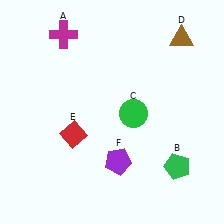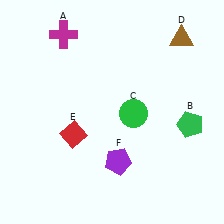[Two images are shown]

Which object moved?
The green pentagon (B) moved up.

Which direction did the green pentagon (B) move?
The green pentagon (B) moved up.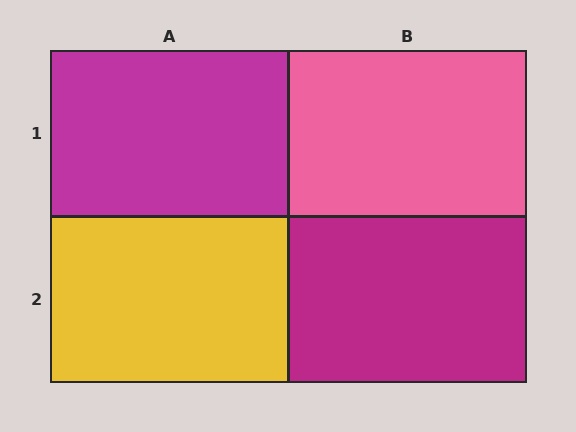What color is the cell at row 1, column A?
Magenta.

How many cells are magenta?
2 cells are magenta.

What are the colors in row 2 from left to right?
Yellow, magenta.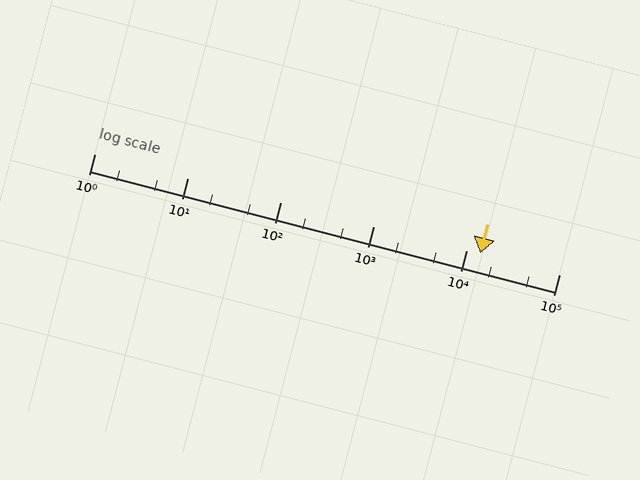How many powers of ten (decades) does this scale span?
The scale spans 5 decades, from 1 to 100000.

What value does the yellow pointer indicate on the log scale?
The pointer indicates approximately 14000.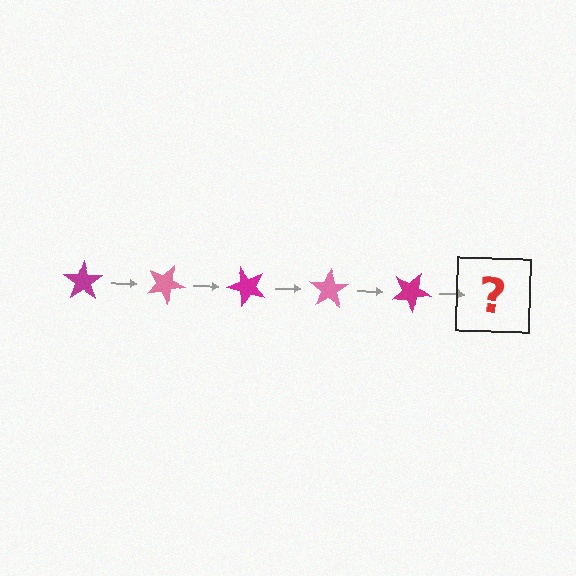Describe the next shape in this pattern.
It should be a pink star, rotated 125 degrees from the start.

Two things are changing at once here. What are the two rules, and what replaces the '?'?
The two rules are that it rotates 25 degrees each step and the color cycles through magenta and pink. The '?' should be a pink star, rotated 125 degrees from the start.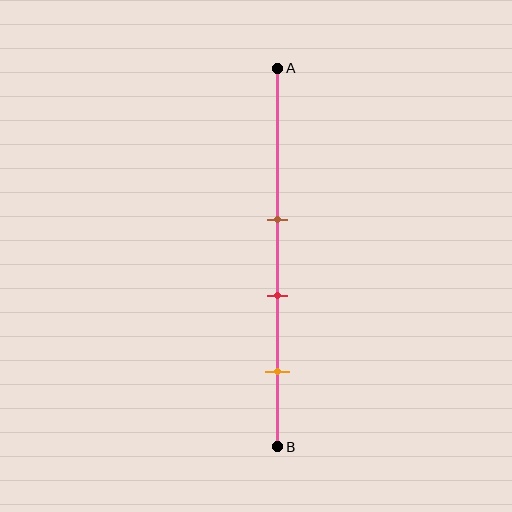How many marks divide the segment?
There are 3 marks dividing the segment.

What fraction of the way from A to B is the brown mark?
The brown mark is approximately 40% (0.4) of the way from A to B.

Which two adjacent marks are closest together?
The brown and red marks are the closest adjacent pair.